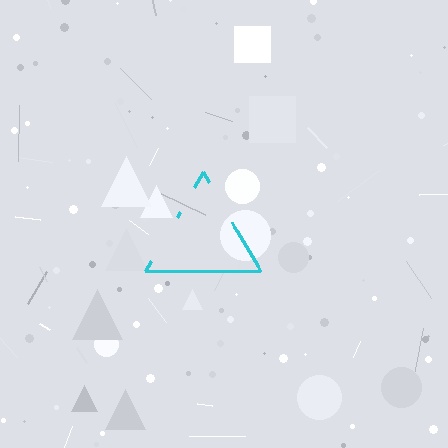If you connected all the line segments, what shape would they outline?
They would outline a triangle.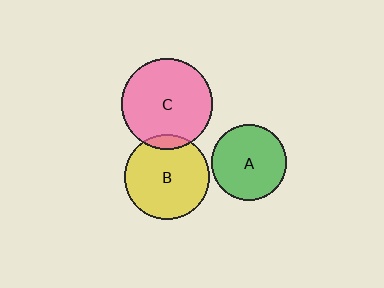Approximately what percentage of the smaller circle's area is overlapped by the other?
Approximately 10%.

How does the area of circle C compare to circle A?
Approximately 1.4 times.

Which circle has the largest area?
Circle C (pink).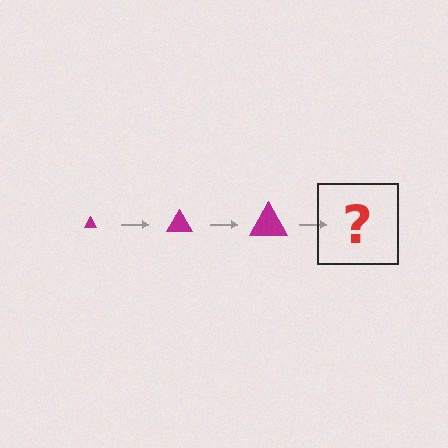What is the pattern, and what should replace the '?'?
The pattern is that the triangle gets progressively larger each step. The '?' should be a magenta triangle, larger than the previous one.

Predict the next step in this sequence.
The next step is a magenta triangle, larger than the previous one.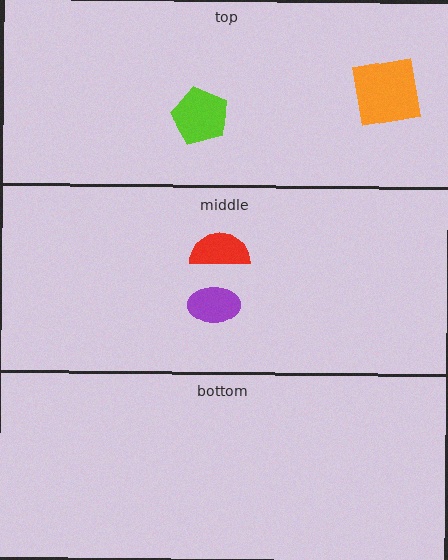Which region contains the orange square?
The top region.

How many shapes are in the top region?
2.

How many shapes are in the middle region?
2.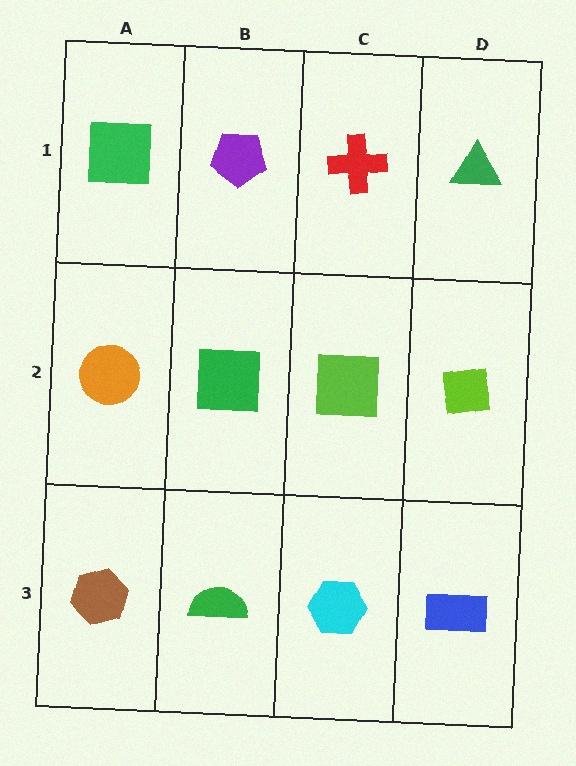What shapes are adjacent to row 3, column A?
An orange circle (row 2, column A), a green semicircle (row 3, column B).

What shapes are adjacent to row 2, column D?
A green triangle (row 1, column D), a blue rectangle (row 3, column D), a lime square (row 2, column C).